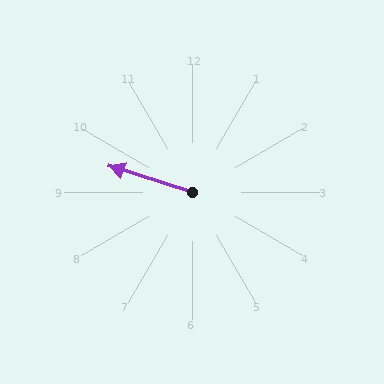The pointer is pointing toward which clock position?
Roughly 10 o'clock.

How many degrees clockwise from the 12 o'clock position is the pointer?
Approximately 287 degrees.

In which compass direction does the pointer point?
West.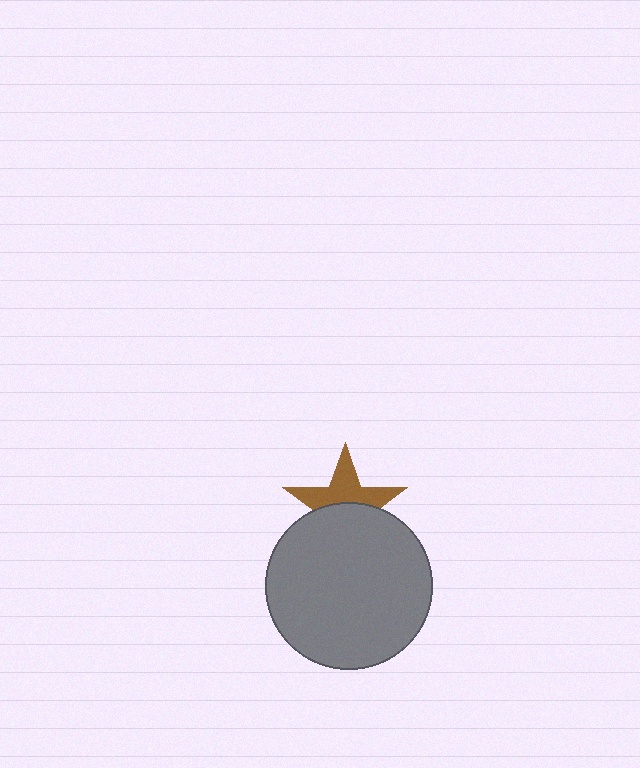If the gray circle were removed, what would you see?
You would see the complete brown star.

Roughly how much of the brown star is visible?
About half of it is visible (roughly 49%).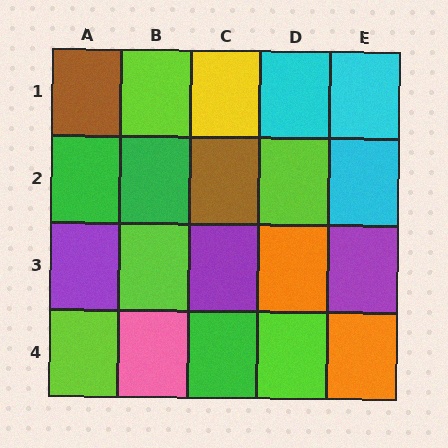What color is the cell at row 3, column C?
Purple.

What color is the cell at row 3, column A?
Purple.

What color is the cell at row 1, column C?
Yellow.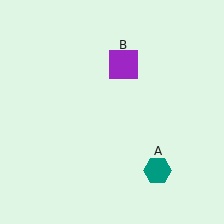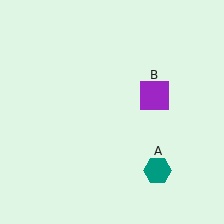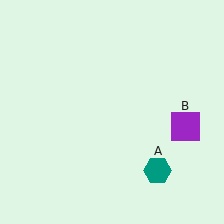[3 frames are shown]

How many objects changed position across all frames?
1 object changed position: purple square (object B).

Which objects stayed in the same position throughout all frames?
Teal hexagon (object A) remained stationary.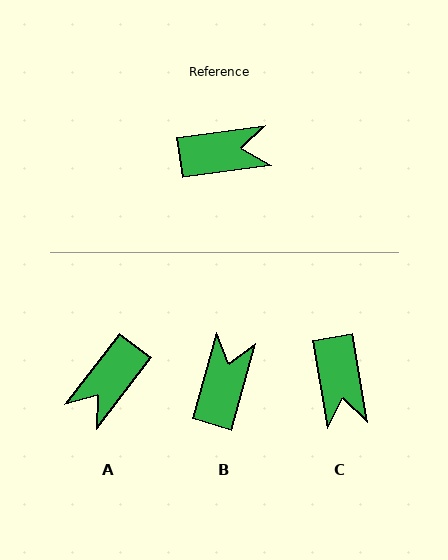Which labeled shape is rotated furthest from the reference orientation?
A, about 135 degrees away.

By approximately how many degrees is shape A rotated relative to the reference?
Approximately 135 degrees clockwise.